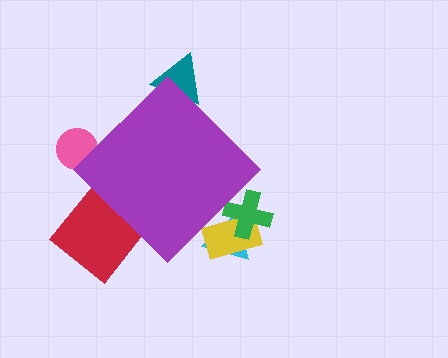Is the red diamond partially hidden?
Yes, the red diamond is partially hidden behind the purple diamond.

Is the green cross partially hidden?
Yes, the green cross is partially hidden behind the purple diamond.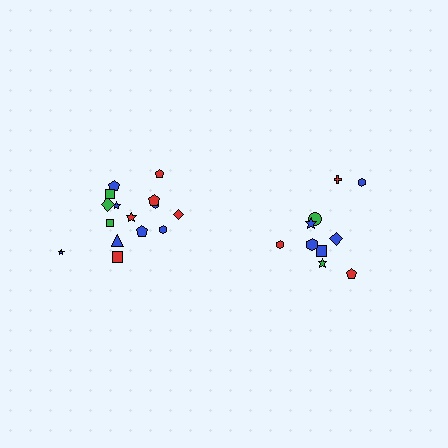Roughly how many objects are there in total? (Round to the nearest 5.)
Roughly 25 objects in total.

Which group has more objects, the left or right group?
The left group.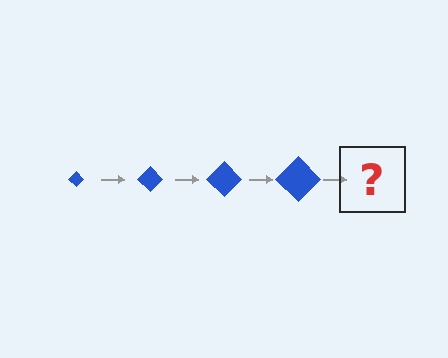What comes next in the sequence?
The next element should be a blue diamond, larger than the previous one.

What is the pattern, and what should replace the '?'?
The pattern is that the diamond gets progressively larger each step. The '?' should be a blue diamond, larger than the previous one.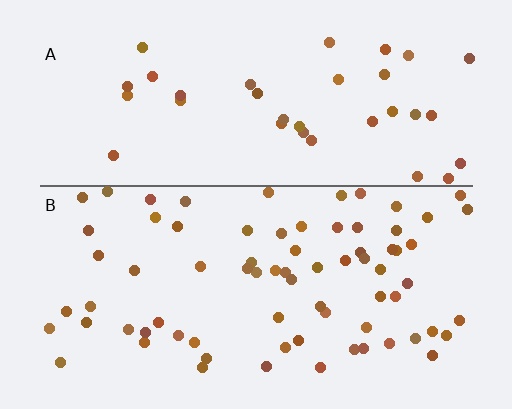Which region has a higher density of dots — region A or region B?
B (the bottom).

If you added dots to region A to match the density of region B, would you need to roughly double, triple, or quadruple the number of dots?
Approximately double.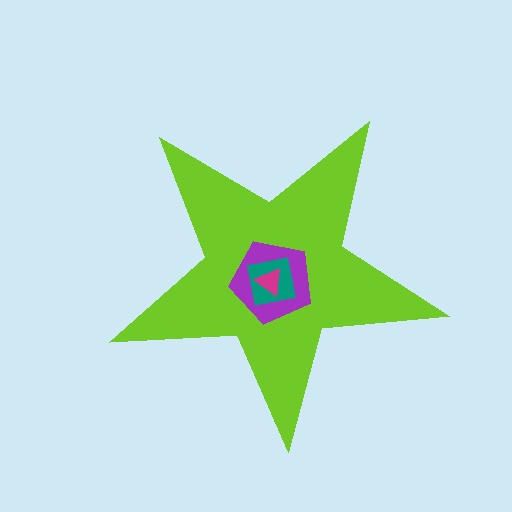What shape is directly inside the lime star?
The purple pentagon.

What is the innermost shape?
The magenta triangle.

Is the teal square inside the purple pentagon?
Yes.